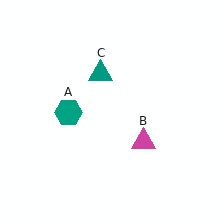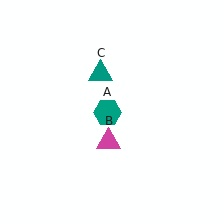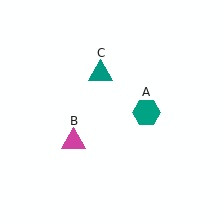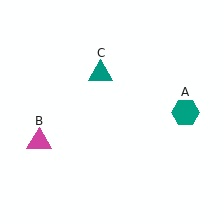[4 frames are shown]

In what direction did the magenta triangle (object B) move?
The magenta triangle (object B) moved left.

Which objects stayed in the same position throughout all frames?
Teal triangle (object C) remained stationary.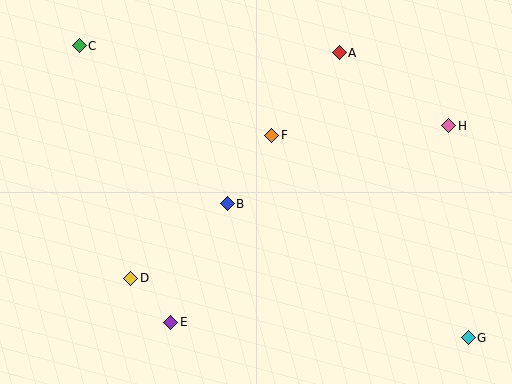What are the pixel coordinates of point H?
Point H is at (449, 126).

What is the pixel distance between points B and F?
The distance between B and F is 82 pixels.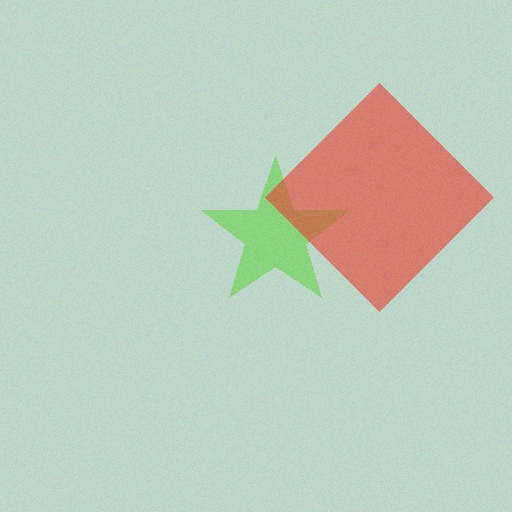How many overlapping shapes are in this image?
There are 2 overlapping shapes in the image.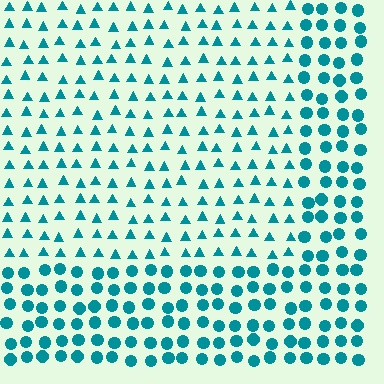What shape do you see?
I see a rectangle.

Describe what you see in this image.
The image is filled with small teal elements arranged in a uniform grid. A rectangle-shaped region contains triangles, while the surrounding area contains circles. The boundary is defined purely by the change in element shape.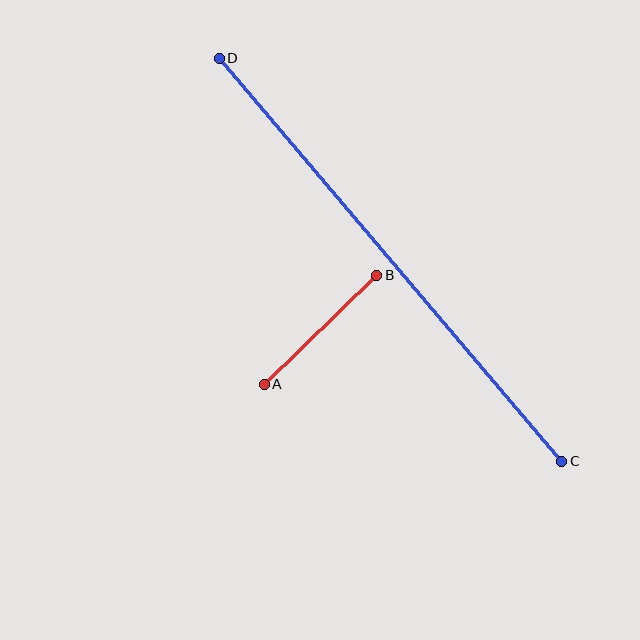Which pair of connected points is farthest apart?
Points C and D are farthest apart.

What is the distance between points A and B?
The distance is approximately 157 pixels.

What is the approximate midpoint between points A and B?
The midpoint is at approximately (320, 330) pixels.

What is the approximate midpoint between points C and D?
The midpoint is at approximately (390, 260) pixels.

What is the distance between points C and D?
The distance is approximately 529 pixels.